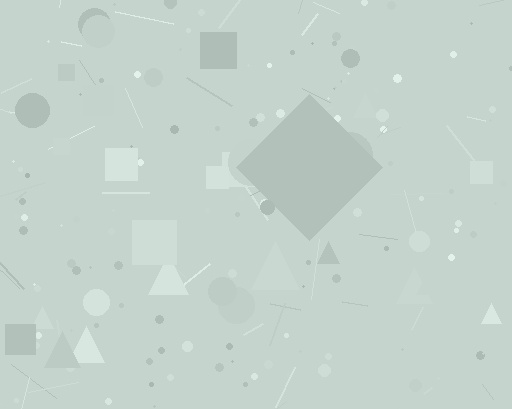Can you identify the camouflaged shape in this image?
The camouflaged shape is a diamond.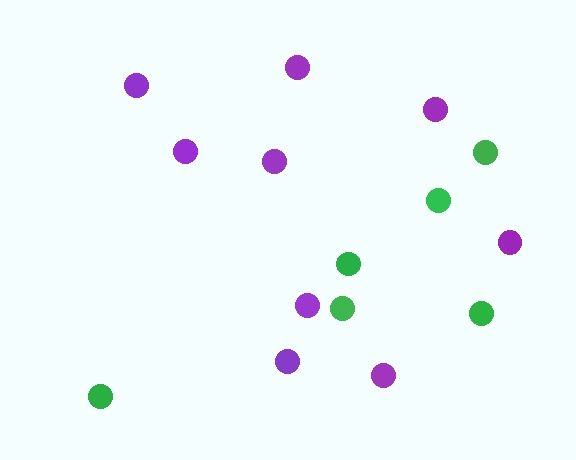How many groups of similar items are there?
There are 2 groups: one group of purple circles (9) and one group of green circles (6).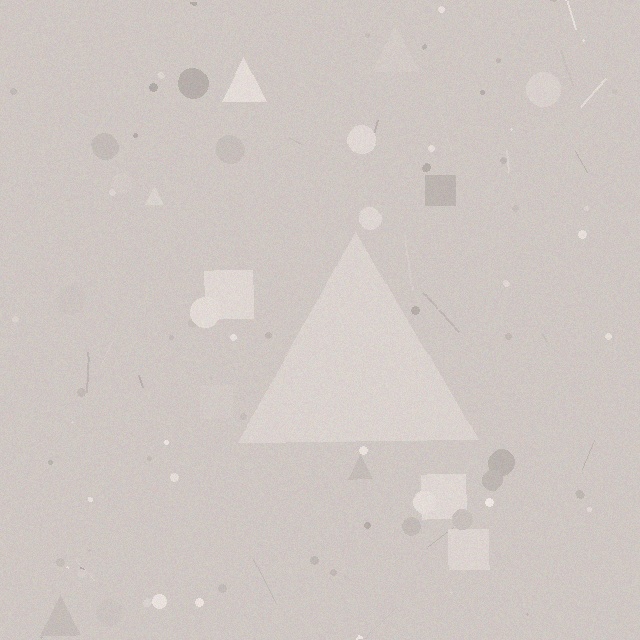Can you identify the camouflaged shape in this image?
The camouflaged shape is a triangle.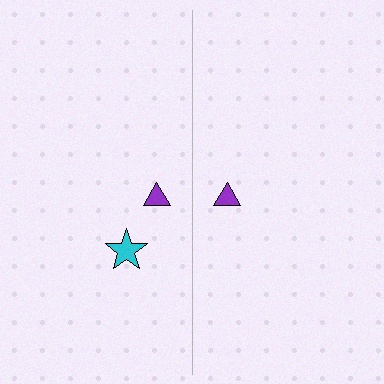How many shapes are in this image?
There are 3 shapes in this image.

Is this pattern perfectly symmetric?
No, the pattern is not perfectly symmetric. A cyan star is missing from the right side.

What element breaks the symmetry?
A cyan star is missing from the right side.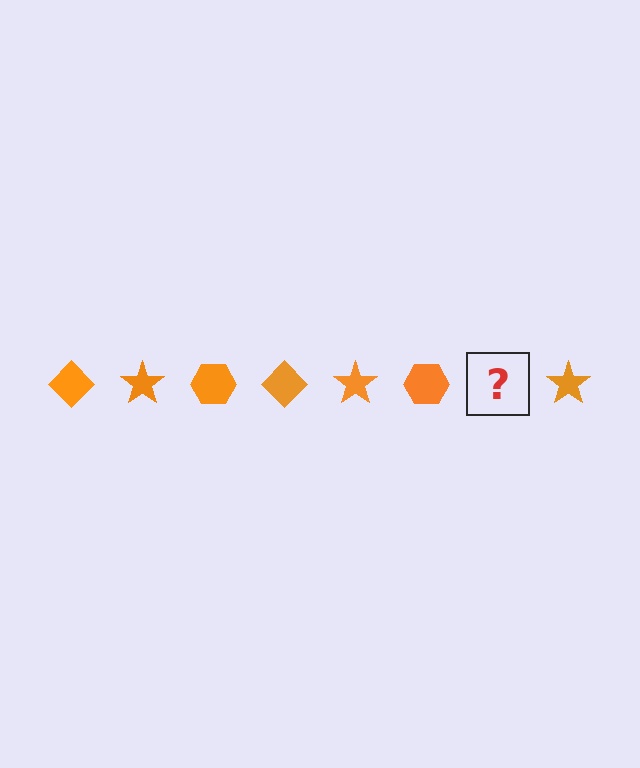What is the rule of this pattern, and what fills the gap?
The rule is that the pattern cycles through diamond, star, hexagon shapes in orange. The gap should be filled with an orange diamond.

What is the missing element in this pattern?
The missing element is an orange diamond.